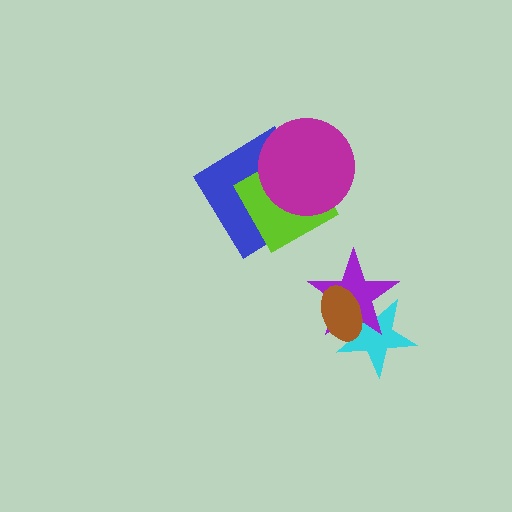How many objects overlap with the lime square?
2 objects overlap with the lime square.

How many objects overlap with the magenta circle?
2 objects overlap with the magenta circle.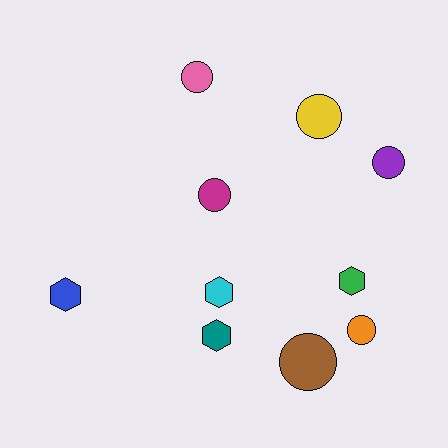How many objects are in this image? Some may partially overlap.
There are 10 objects.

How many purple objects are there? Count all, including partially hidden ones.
There is 1 purple object.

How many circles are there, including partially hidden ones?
There are 6 circles.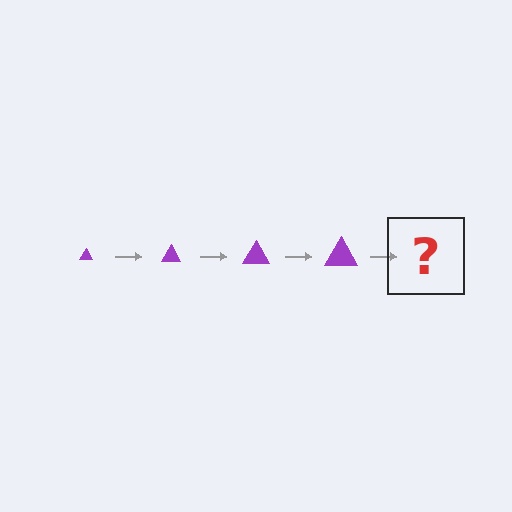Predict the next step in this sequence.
The next step is a purple triangle, larger than the previous one.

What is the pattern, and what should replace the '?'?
The pattern is that the triangle gets progressively larger each step. The '?' should be a purple triangle, larger than the previous one.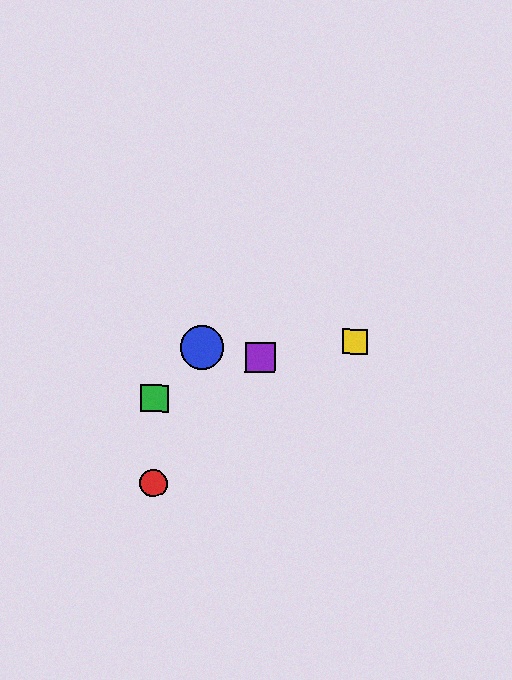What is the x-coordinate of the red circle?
The red circle is at x≈153.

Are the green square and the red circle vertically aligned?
Yes, both are at x≈154.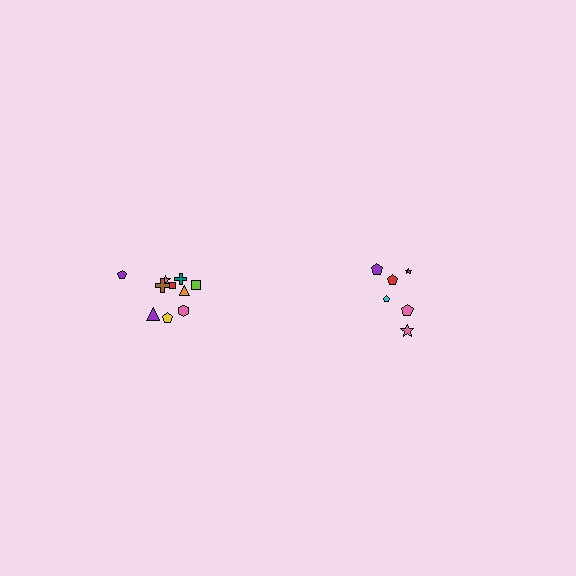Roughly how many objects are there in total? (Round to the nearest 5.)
Roughly 15 objects in total.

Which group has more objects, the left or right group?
The left group.